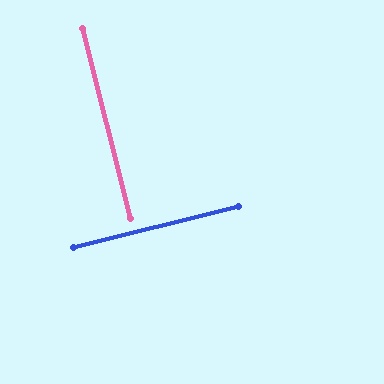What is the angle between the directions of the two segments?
Approximately 90 degrees.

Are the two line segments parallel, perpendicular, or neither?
Perpendicular — they meet at approximately 90°.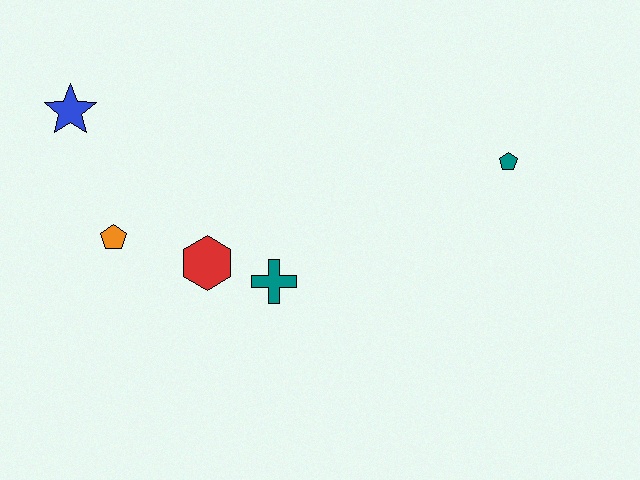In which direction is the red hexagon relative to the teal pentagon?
The red hexagon is to the left of the teal pentagon.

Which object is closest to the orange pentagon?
The red hexagon is closest to the orange pentagon.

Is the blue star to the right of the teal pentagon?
No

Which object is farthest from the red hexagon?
The teal pentagon is farthest from the red hexagon.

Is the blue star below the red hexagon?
No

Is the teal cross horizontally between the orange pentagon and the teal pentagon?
Yes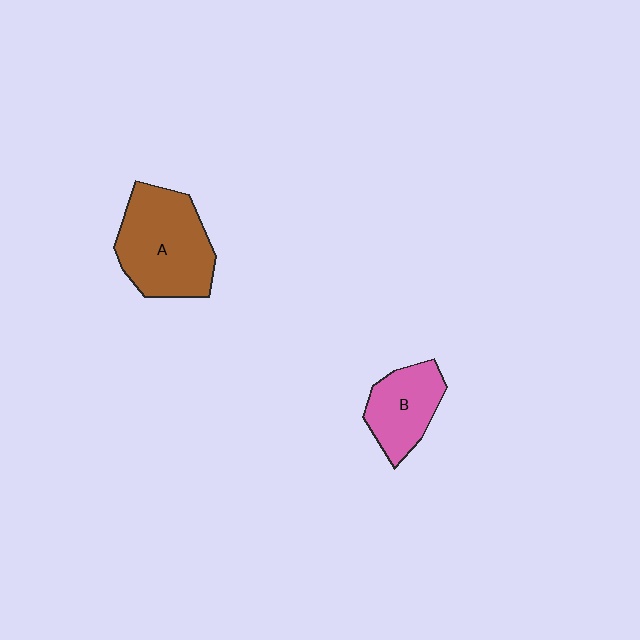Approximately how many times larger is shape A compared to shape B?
Approximately 1.6 times.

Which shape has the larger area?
Shape A (brown).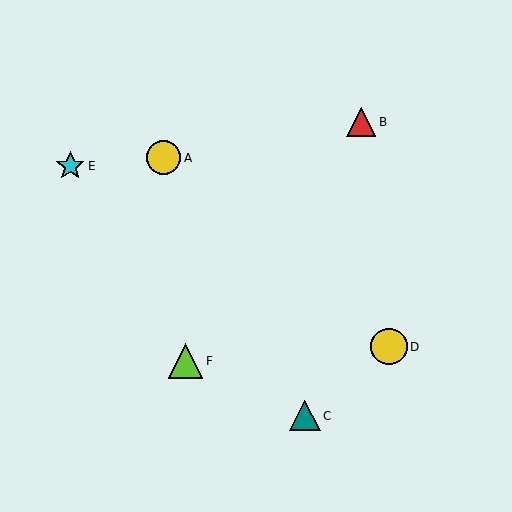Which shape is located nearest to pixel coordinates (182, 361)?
The lime triangle (labeled F) at (185, 361) is nearest to that location.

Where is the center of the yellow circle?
The center of the yellow circle is at (164, 158).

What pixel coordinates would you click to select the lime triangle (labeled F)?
Click at (185, 361) to select the lime triangle F.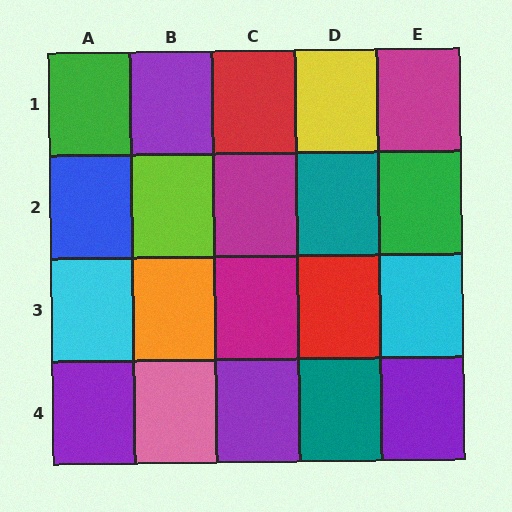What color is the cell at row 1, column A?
Green.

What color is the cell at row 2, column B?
Lime.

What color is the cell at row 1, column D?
Yellow.